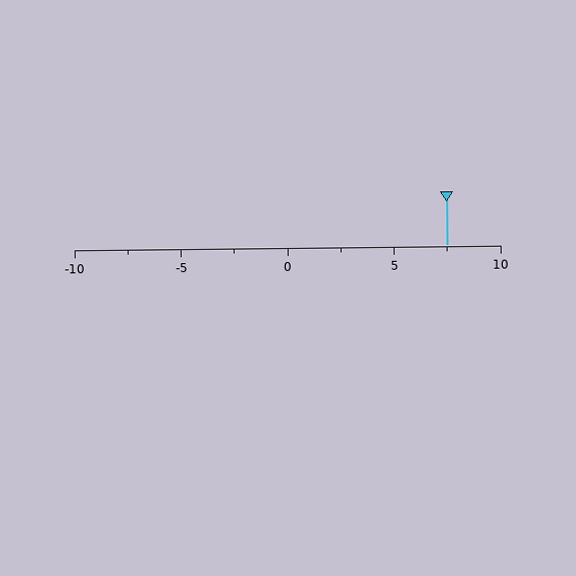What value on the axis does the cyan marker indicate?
The marker indicates approximately 7.5.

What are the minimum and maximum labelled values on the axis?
The axis runs from -10 to 10.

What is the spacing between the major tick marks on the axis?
The major ticks are spaced 5 apart.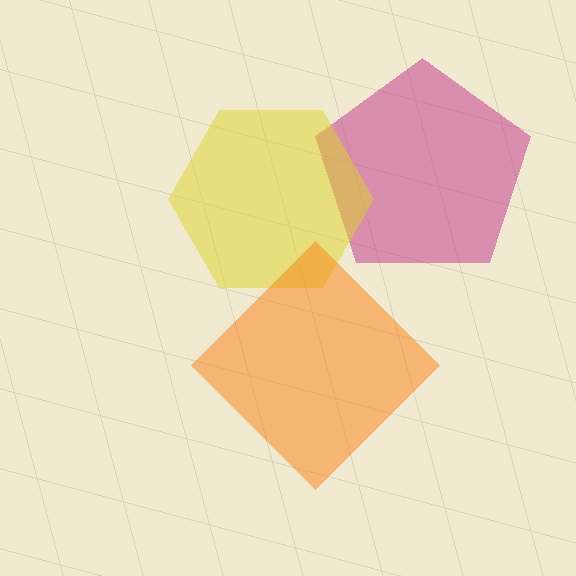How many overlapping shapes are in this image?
There are 3 overlapping shapes in the image.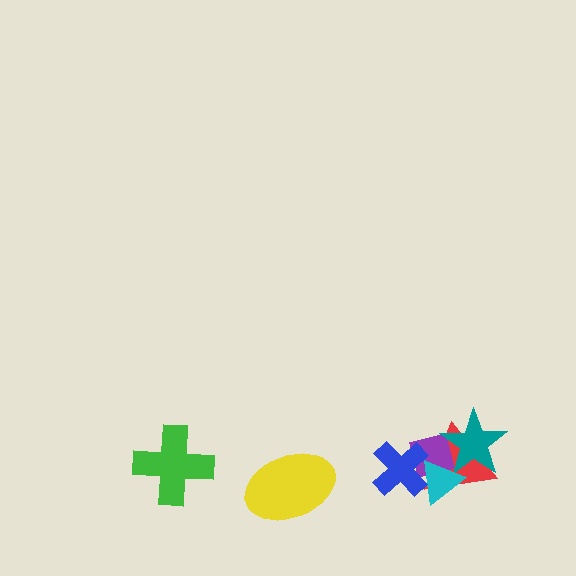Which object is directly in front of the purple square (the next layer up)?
The teal star is directly in front of the purple square.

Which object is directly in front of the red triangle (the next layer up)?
The purple square is directly in front of the red triangle.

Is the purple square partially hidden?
Yes, it is partially covered by another shape.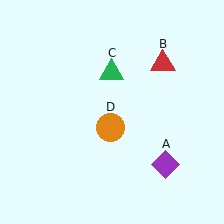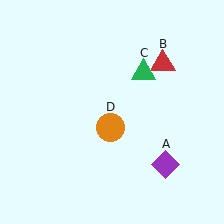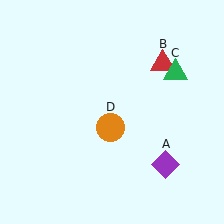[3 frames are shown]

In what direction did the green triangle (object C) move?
The green triangle (object C) moved right.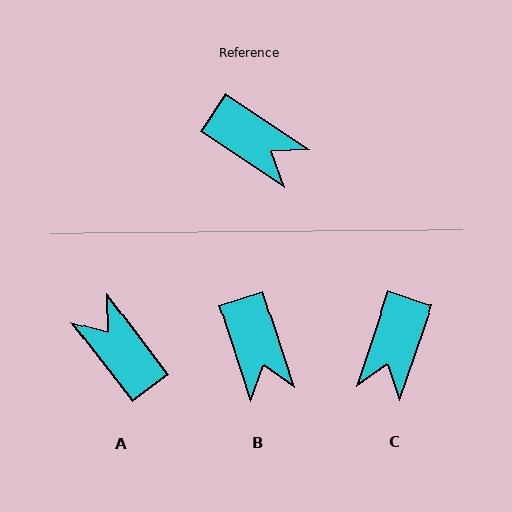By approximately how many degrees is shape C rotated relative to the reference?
Approximately 75 degrees clockwise.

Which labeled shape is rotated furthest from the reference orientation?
A, about 161 degrees away.